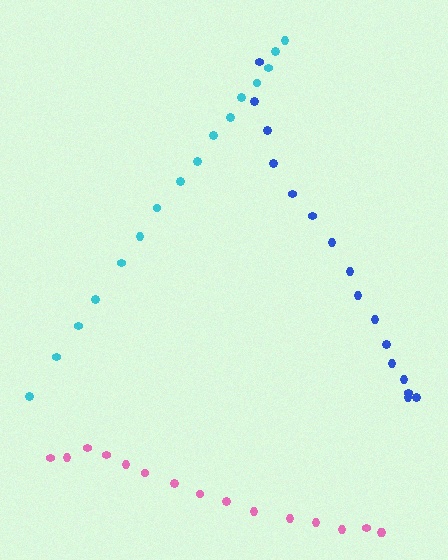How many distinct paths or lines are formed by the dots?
There are 3 distinct paths.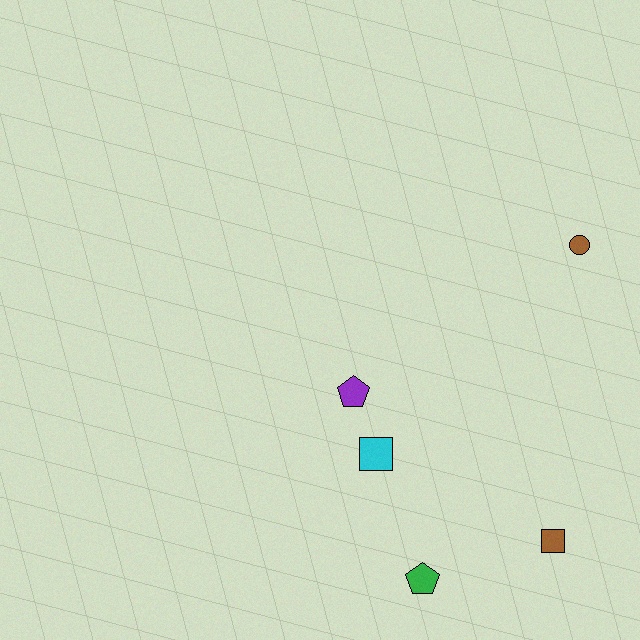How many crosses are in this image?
There are no crosses.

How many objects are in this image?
There are 5 objects.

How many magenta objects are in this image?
There are no magenta objects.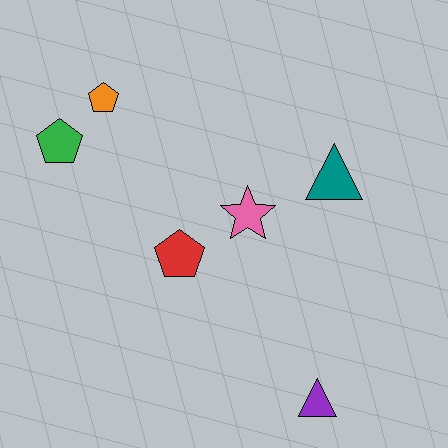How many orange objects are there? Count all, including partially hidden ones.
There is 1 orange object.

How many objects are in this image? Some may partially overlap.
There are 6 objects.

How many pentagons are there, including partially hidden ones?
There are 3 pentagons.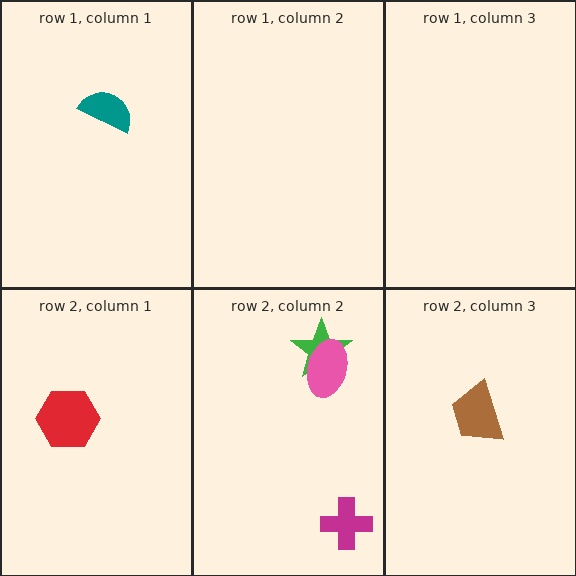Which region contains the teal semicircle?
The row 1, column 1 region.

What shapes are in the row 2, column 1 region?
The red hexagon.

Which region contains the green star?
The row 2, column 2 region.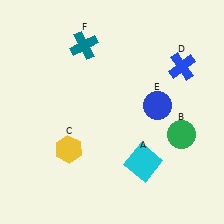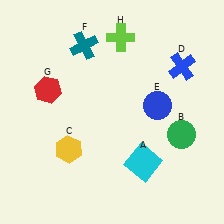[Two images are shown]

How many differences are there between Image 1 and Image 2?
There are 2 differences between the two images.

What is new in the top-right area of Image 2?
A lime cross (H) was added in the top-right area of Image 2.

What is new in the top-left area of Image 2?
A red hexagon (G) was added in the top-left area of Image 2.